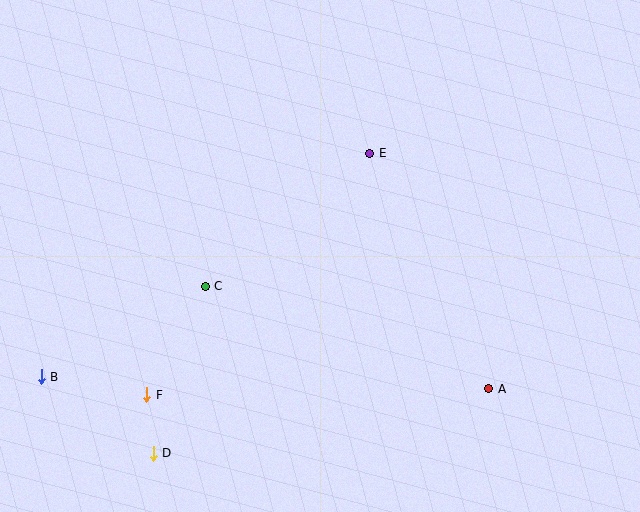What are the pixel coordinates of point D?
Point D is at (153, 453).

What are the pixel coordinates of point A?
Point A is at (489, 389).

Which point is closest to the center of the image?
Point E at (370, 153) is closest to the center.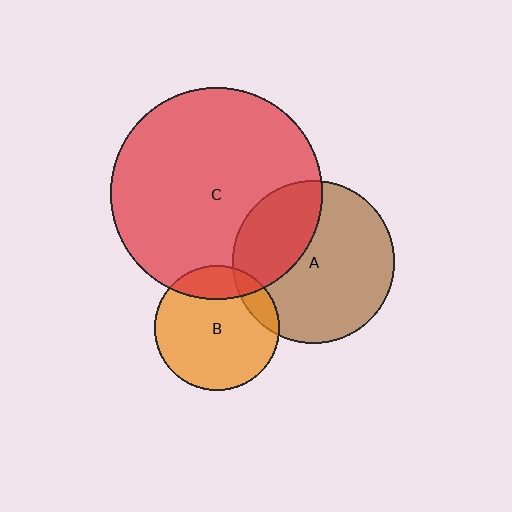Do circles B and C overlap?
Yes.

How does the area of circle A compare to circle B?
Approximately 1.7 times.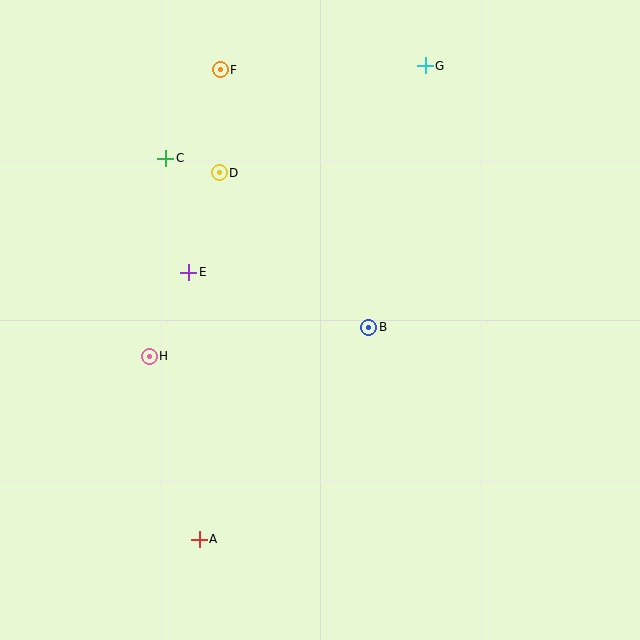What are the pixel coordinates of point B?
Point B is at (369, 327).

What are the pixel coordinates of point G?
Point G is at (425, 66).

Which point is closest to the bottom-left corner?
Point A is closest to the bottom-left corner.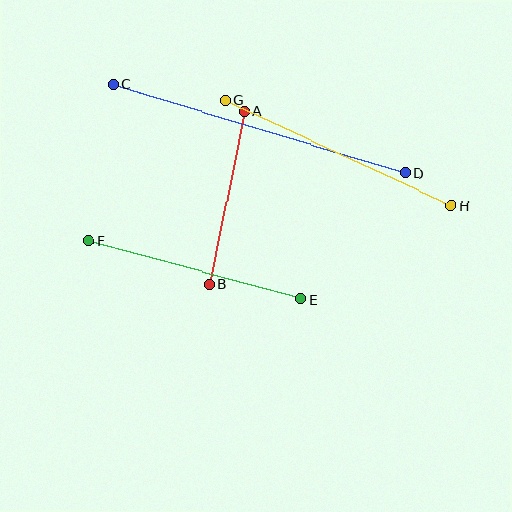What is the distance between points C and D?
The distance is approximately 305 pixels.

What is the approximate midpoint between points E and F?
The midpoint is at approximately (195, 270) pixels.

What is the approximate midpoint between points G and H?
The midpoint is at approximately (338, 153) pixels.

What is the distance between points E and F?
The distance is approximately 219 pixels.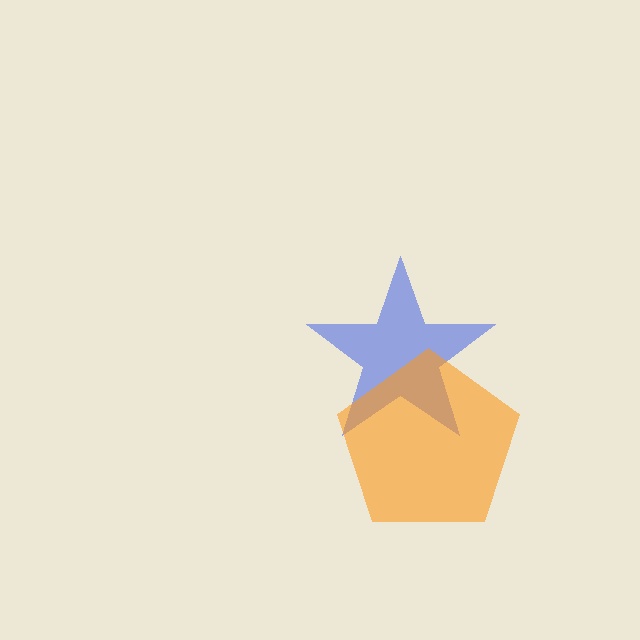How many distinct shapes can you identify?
There are 2 distinct shapes: a blue star, an orange pentagon.